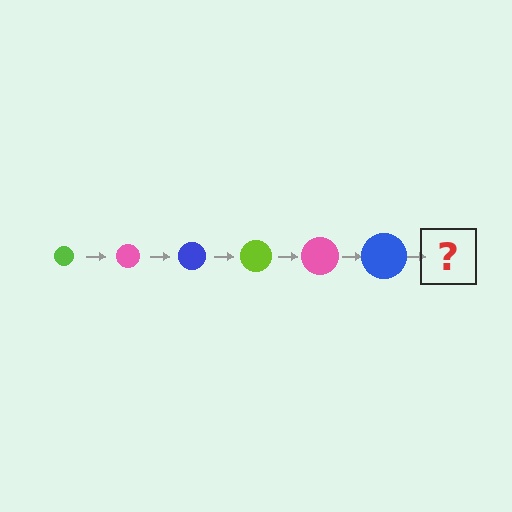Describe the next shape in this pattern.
It should be a lime circle, larger than the previous one.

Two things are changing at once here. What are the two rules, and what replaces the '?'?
The two rules are that the circle grows larger each step and the color cycles through lime, pink, and blue. The '?' should be a lime circle, larger than the previous one.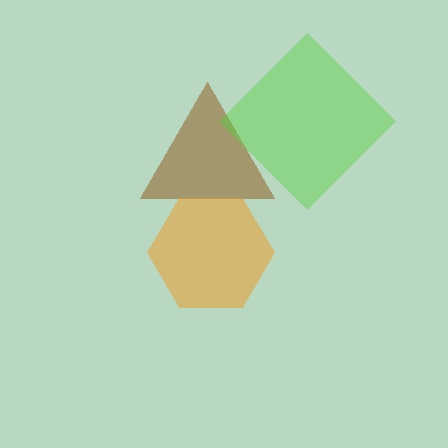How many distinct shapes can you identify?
There are 3 distinct shapes: a brown triangle, an orange hexagon, a lime diamond.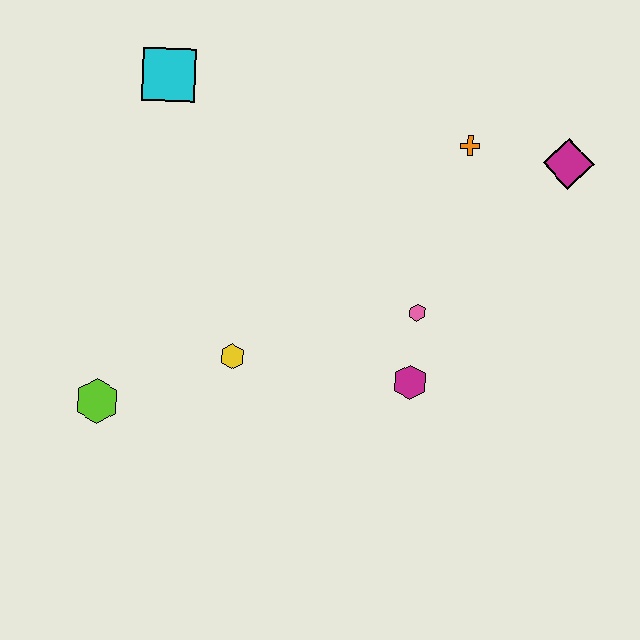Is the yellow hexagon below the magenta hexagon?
No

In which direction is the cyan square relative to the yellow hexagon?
The cyan square is above the yellow hexagon.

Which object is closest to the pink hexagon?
The magenta hexagon is closest to the pink hexagon.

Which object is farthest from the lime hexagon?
The magenta diamond is farthest from the lime hexagon.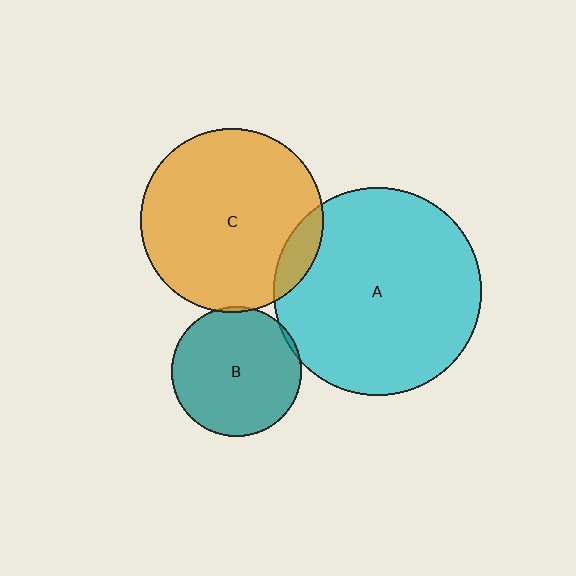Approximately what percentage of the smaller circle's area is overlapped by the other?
Approximately 5%.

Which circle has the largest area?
Circle A (cyan).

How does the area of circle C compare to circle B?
Approximately 2.0 times.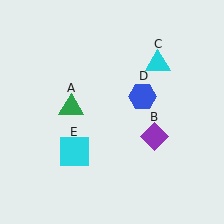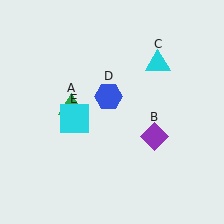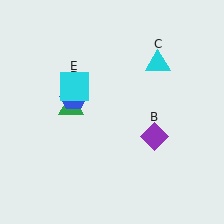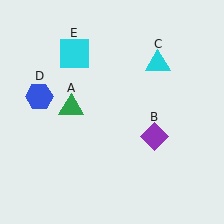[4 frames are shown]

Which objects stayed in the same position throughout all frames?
Green triangle (object A) and purple diamond (object B) and cyan triangle (object C) remained stationary.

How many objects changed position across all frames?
2 objects changed position: blue hexagon (object D), cyan square (object E).